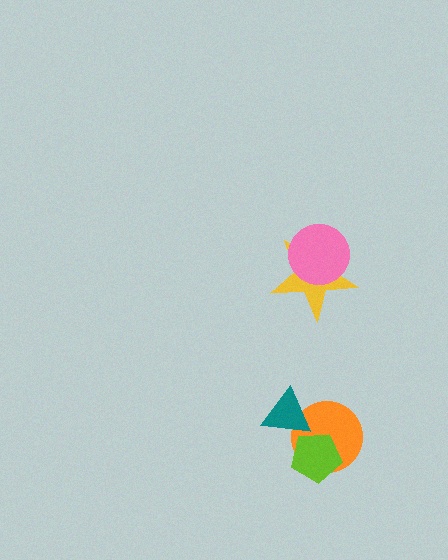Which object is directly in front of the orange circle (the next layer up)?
The lime pentagon is directly in front of the orange circle.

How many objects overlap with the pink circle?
1 object overlaps with the pink circle.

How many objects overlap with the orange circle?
2 objects overlap with the orange circle.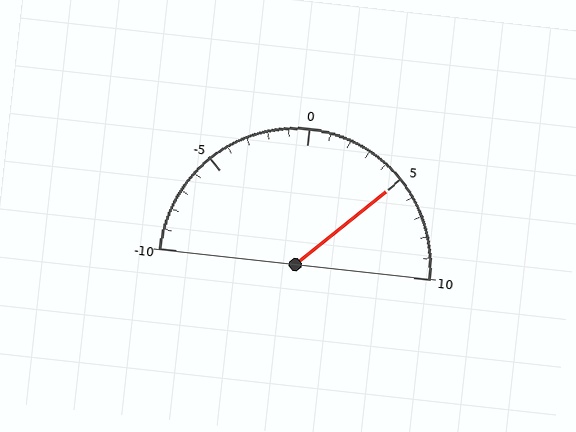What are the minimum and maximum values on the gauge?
The gauge ranges from -10 to 10.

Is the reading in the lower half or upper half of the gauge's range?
The reading is in the upper half of the range (-10 to 10).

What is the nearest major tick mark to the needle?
The nearest major tick mark is 5.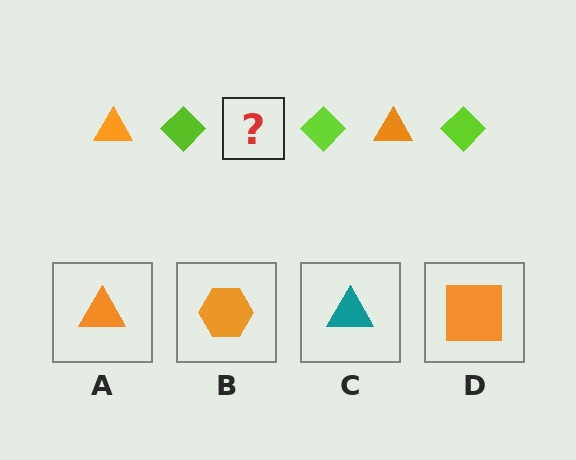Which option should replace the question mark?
Option A.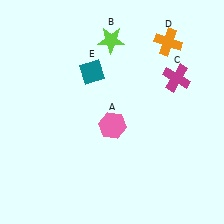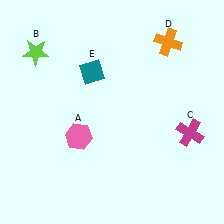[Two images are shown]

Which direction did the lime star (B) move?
The lime star (B) moved left.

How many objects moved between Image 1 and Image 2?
3 objects moved between the two images.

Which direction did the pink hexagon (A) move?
The pink hexagon (A) moved left.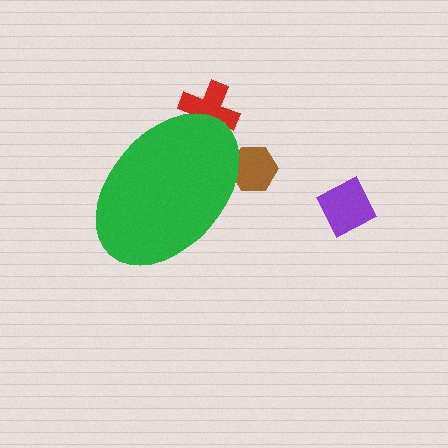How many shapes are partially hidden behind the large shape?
2 shapes are partially hidden.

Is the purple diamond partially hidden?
No, the purple diamond is fully visible.